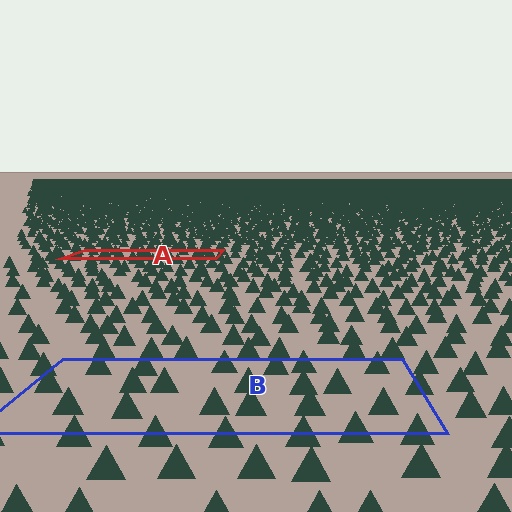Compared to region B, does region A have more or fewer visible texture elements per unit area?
Region A has more texture elements per unit area — they are packed more densely because it is farther away.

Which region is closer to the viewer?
Region B is closer. The texture elements there are larger and more spread out.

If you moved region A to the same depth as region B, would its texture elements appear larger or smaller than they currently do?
They would appear larger. At a closer depth, the same texture elements are projected at a bigger on-screen size.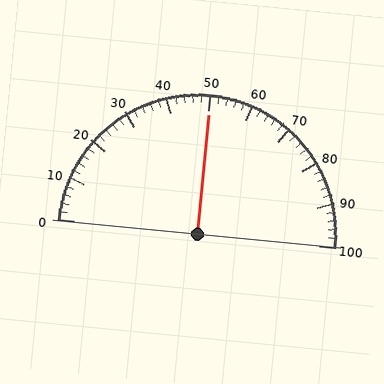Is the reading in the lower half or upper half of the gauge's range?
The reading is in the upper half of the range (0 to 100).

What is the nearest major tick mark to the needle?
The nearest major tick mark is 50.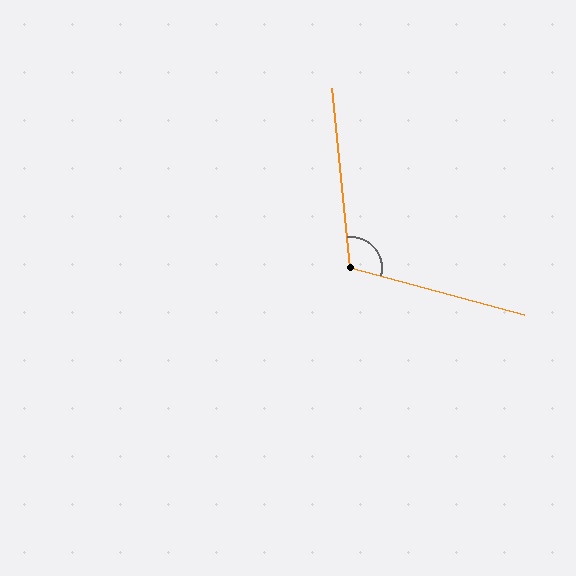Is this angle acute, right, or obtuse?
It is obtuse.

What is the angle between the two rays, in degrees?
Approximately 111 degrees.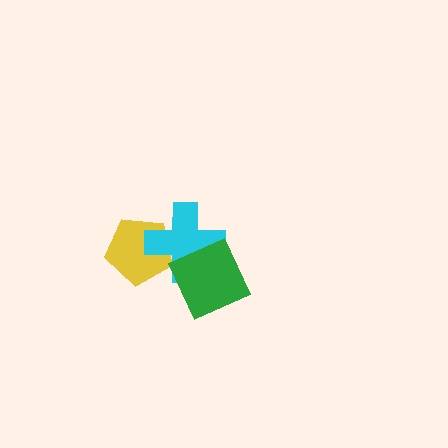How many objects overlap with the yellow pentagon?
1 object overlaps with the yellow pentagon.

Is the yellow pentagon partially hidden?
Yes, it is partially covered by another shape.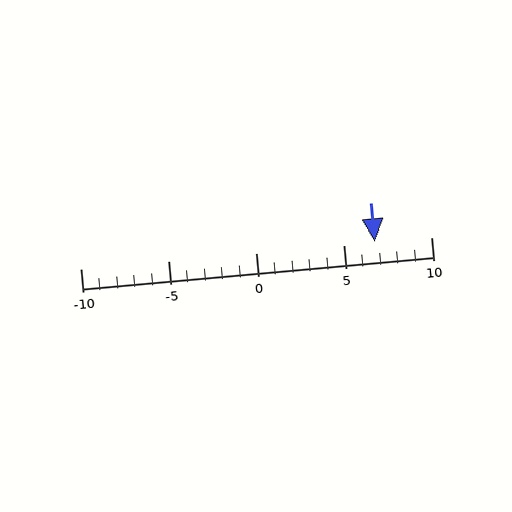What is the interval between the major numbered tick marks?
The major tick marks are spaced 5 units apart.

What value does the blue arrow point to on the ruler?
The blue arrow points to approximately 7.